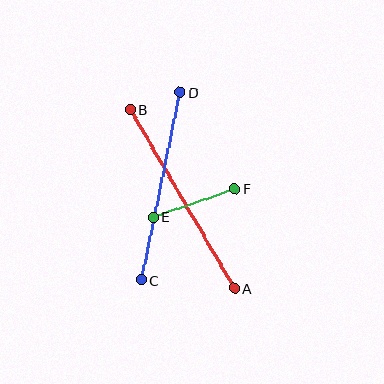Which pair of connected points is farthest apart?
Points A and B are farthest apart.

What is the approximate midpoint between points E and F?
The midpoint is at approximately (194, 203) pixels.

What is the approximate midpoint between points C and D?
The midpoint is at approximately (161, 186) pixels.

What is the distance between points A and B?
The distance is approximately 206 pixels.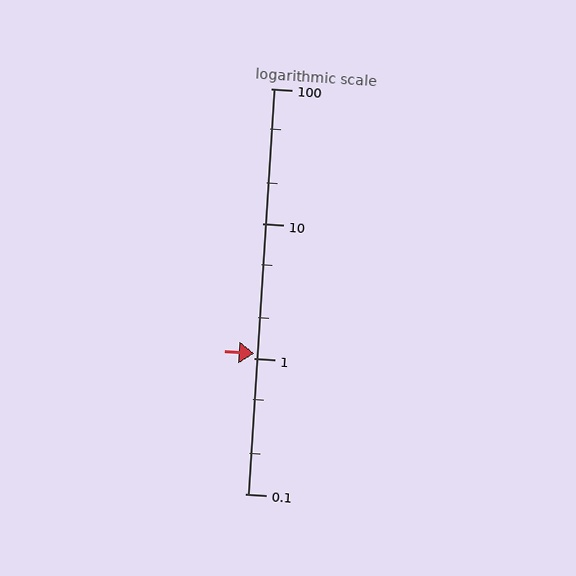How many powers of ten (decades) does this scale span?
The scale spans 3 decades, from 0.1 to 100.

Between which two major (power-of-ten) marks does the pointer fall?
The pointer is between 1 and 10.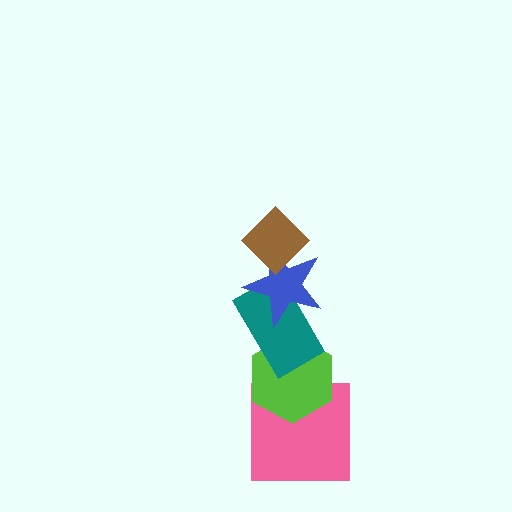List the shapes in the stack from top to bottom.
From top to bottom: the brown diamond, the blue star, the teal rectangle, the lime hexagon, the pink square.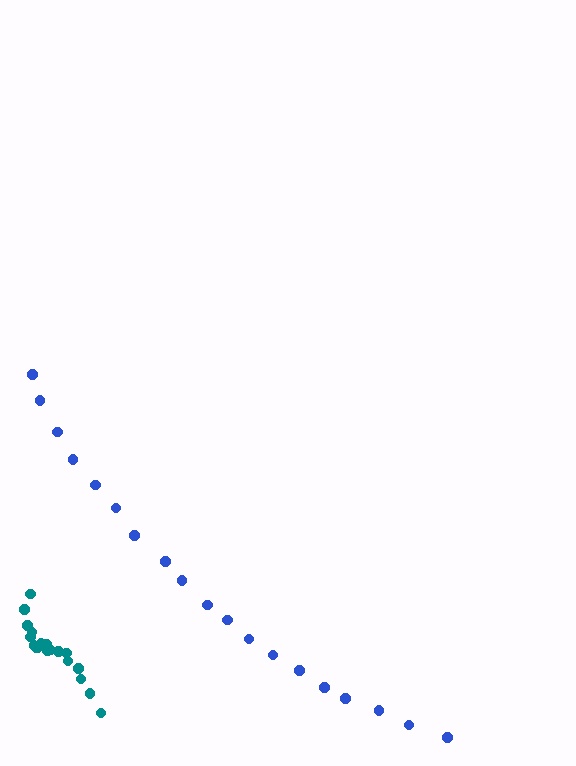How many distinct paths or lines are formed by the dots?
There are 2 distinct paths.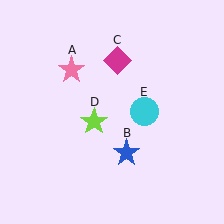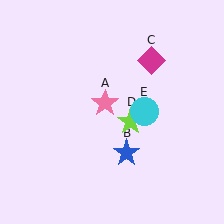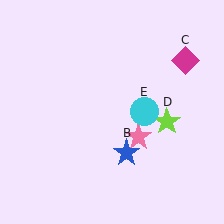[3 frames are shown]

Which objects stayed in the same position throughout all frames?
Blue star (object B) and cyan circle (object E) remained stationary.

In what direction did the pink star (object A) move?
The pink star (object A) moved down and to the right.